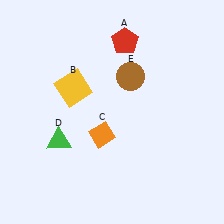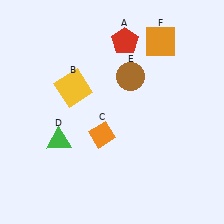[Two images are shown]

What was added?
An orange square (F) was added in Image 2.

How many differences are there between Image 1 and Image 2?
There is 1 difference between the two images.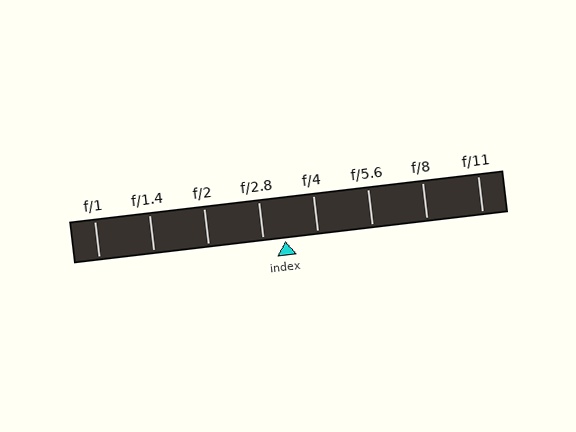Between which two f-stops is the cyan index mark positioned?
The index mark is between f/2.8 and f/4.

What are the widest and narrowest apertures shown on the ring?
The widest aperture shown is f/1 and the narrowest is f/11.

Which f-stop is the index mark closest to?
The index mark is closest to f/2.8.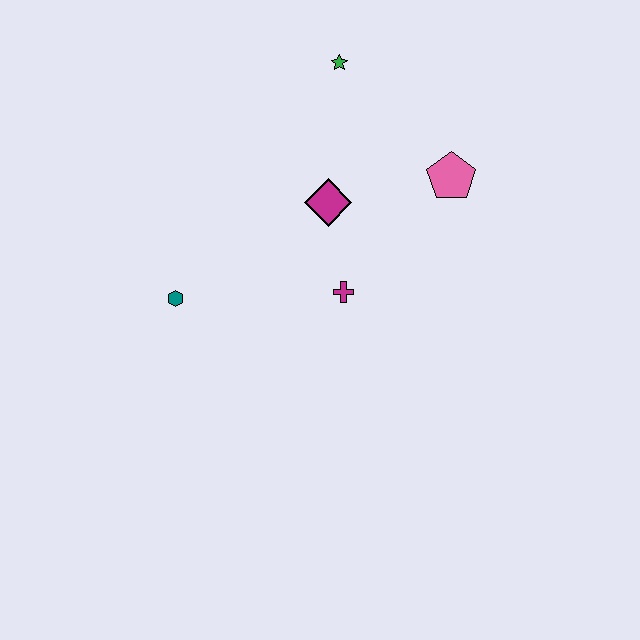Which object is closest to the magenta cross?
The magenta diamond is closest to the magenta cross.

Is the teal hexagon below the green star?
Yes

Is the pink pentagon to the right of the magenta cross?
Yes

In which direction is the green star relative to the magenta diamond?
The green star is above the magenta diamond.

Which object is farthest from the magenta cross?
The green star is farthest from the magenta cross.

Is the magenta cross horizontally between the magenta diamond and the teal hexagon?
No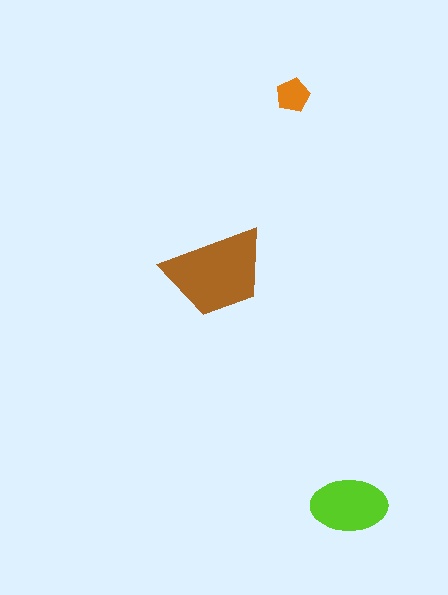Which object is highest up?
The orange pentagon is topmost.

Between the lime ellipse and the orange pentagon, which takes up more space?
The lime ellipse.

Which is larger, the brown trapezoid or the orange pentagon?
The brown trapezoid.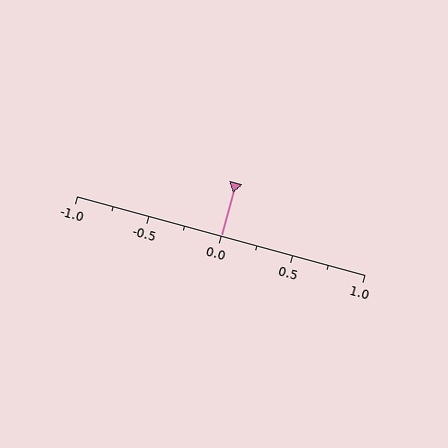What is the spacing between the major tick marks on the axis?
The major ticks are spaced 0.5 apart.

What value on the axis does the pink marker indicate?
The marker indicates approximately 0.